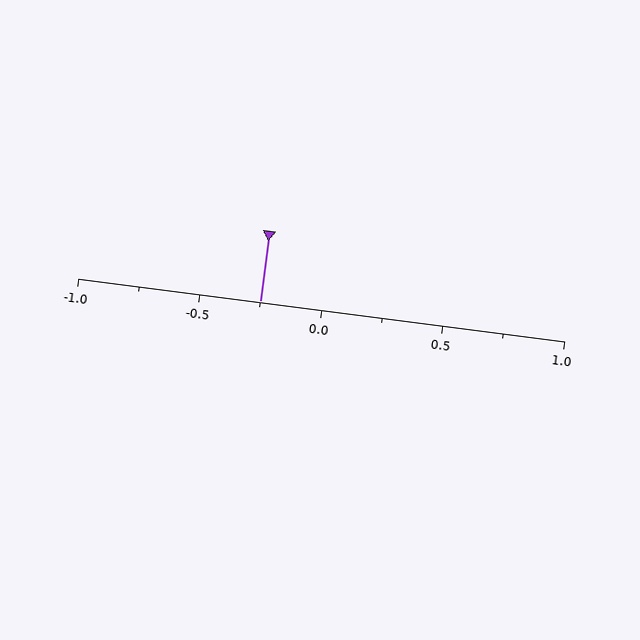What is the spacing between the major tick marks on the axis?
The major ticks are spaced 0.5 apart.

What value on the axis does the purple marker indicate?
The marker indicates approximately -0.25.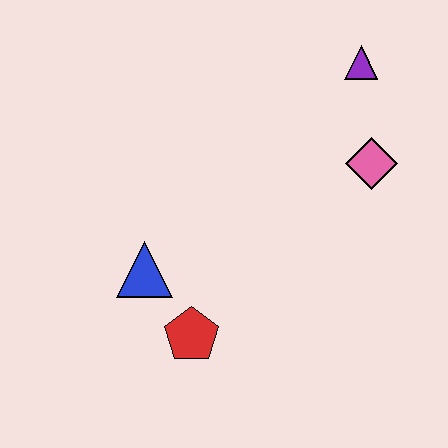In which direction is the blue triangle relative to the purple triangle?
The blue triangle is to the left of the purple triangle.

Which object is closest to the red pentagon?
The blue triangle is closest to the red pentagon.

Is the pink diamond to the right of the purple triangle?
Yes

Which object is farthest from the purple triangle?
The red pentagon is farthest from the purple triangle.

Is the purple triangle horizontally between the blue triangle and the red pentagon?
No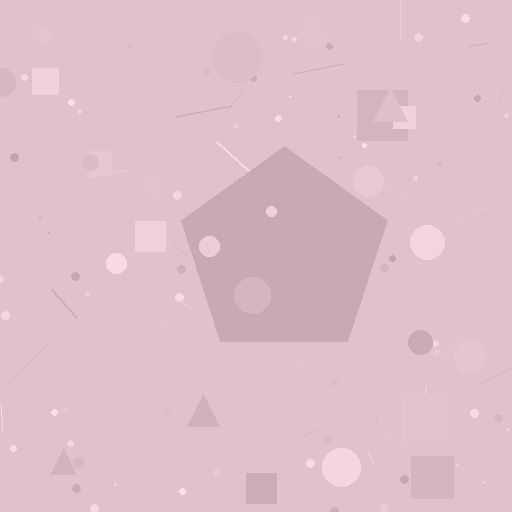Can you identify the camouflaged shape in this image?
The camouflaged shape is a pentagon.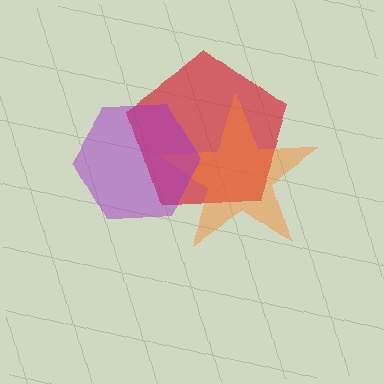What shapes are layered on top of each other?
The layered shapes are: a red pentagon, an orange star, a purple hexagon.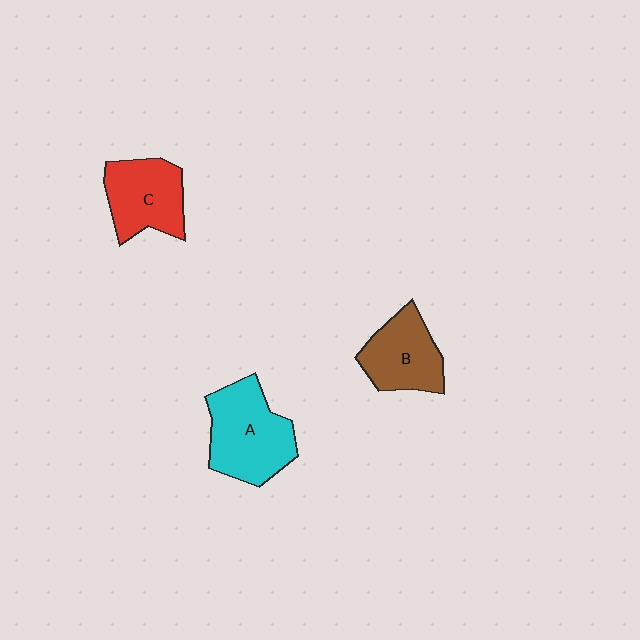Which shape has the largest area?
Shape A (cyan).